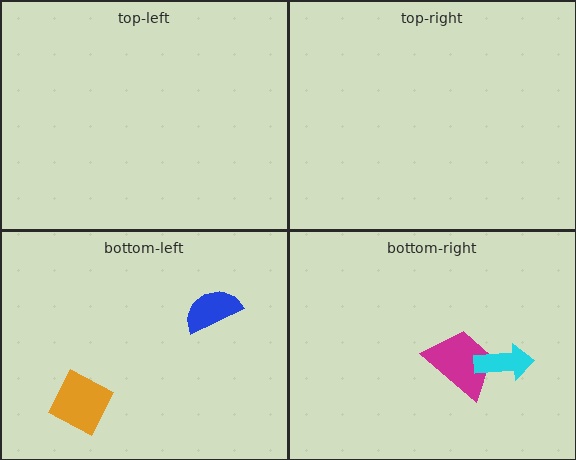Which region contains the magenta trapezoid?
The bottom-right region.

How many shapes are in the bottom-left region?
2.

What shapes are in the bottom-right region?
The magenta trapezoid, the cyan arrow.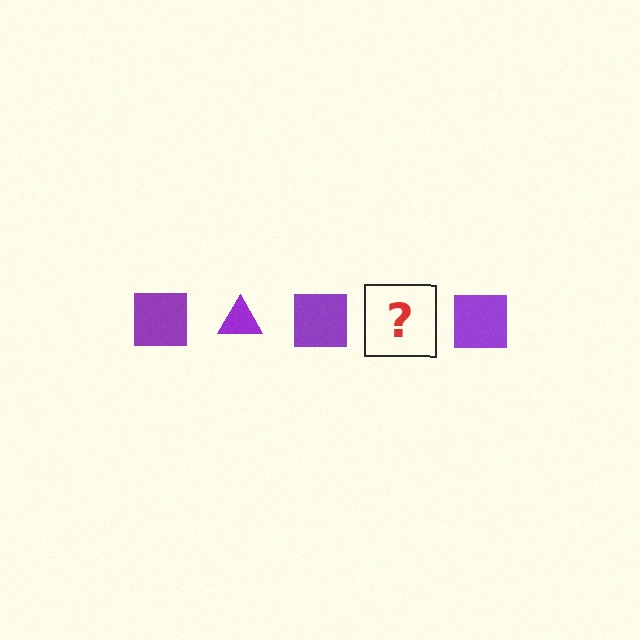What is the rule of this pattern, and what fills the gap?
The rule is that the pattern cycles through square, triangle shapes in purple. The gap should be filled with a purple triangle.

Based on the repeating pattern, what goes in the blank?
The blank should be a purple triangle.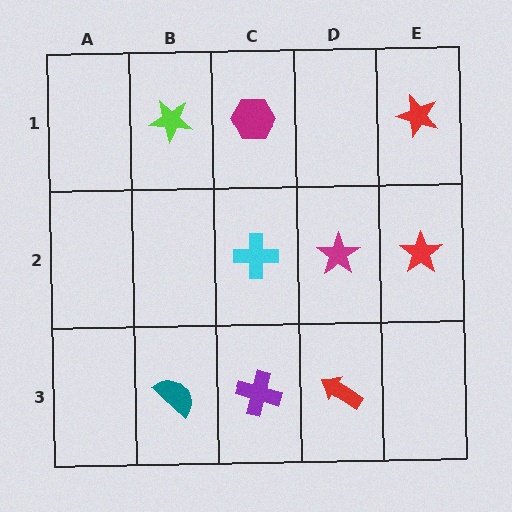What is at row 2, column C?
A cyan cross.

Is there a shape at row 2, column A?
No, that cell is empty.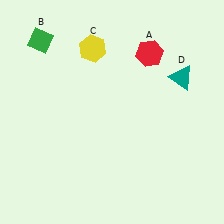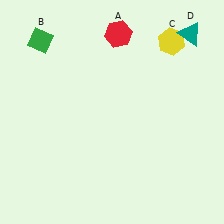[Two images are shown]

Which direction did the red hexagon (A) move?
The red hexagon (A) moved left.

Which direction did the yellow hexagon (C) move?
The yellow hexagon (C) moved right.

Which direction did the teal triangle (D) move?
The teal triangle (D) moved up.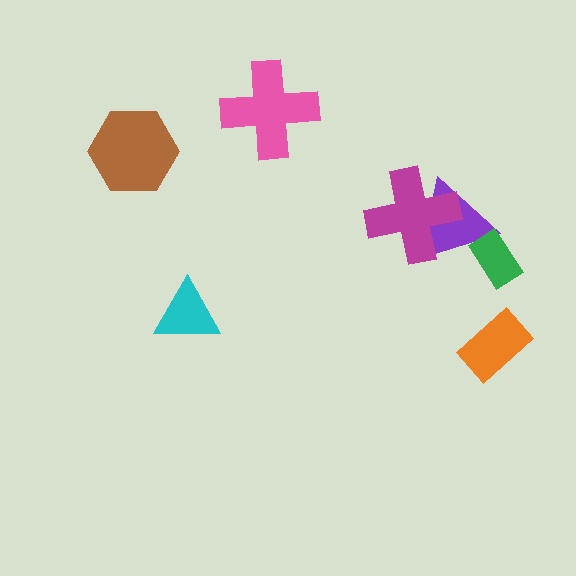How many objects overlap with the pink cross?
0 objects overlap with the pink cross.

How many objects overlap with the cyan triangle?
0 objects overlap with the cyan triangle.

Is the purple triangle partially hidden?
Yes, it is partially covered by another shape.